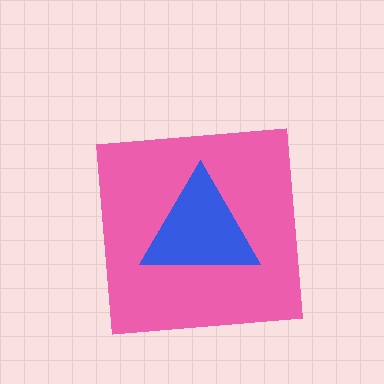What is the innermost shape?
The blue triangle.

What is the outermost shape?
The pink square.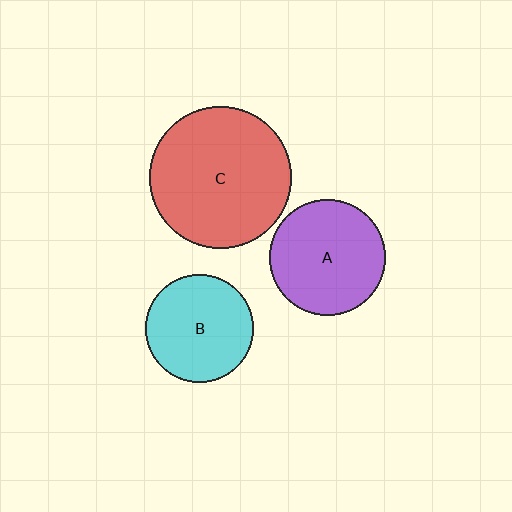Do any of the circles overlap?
No, none of the circles overlap.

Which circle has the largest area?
Circle C (red).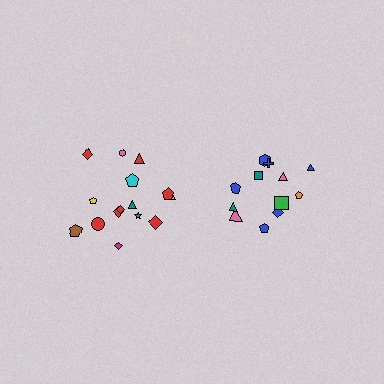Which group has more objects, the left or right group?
The left group.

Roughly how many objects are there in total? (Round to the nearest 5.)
Roughly 25 objects in total.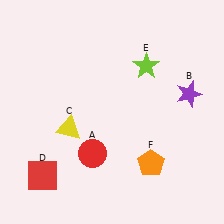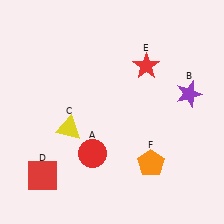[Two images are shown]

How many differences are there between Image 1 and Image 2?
There is 1 difference between the two images.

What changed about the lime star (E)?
In Image 1, E is lime. In Image 2, it changed to red.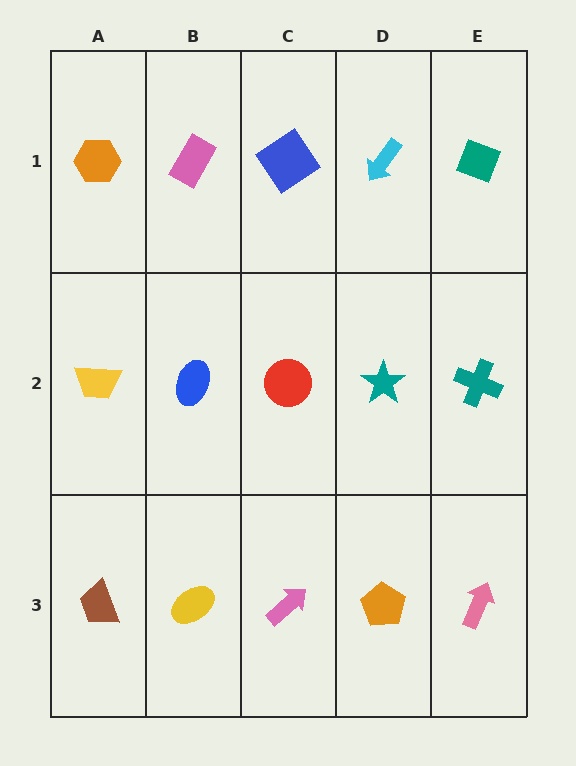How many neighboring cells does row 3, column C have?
3.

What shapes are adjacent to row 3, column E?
A teal cross (row 2, column E), an orange pentagon (row 3, column D).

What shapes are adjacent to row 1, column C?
A red circle (row 2, column C), a pink rectangle (row 1, column B), a cyan arrow (row 1, column D).